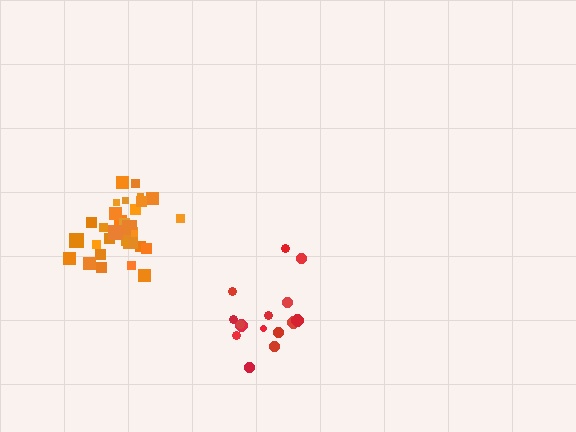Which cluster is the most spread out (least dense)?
Red.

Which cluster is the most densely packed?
Orange.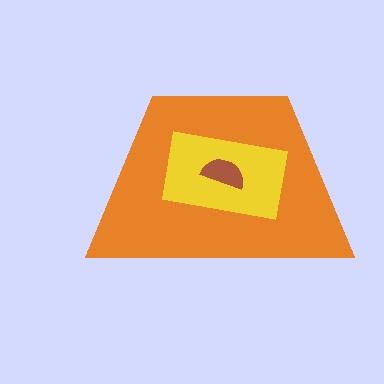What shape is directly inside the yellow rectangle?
The brown semicircle.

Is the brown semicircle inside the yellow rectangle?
Yes.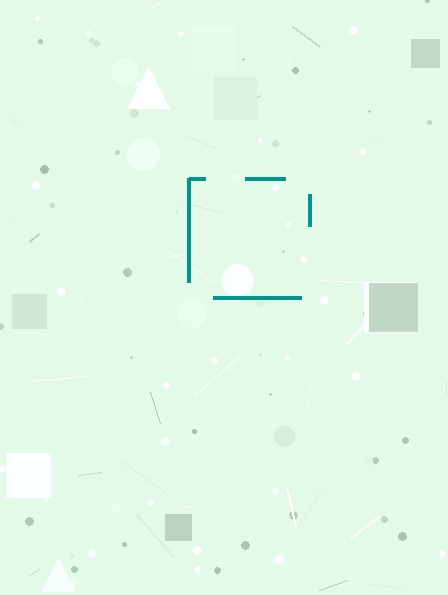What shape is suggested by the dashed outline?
The dashed outline suggests a square.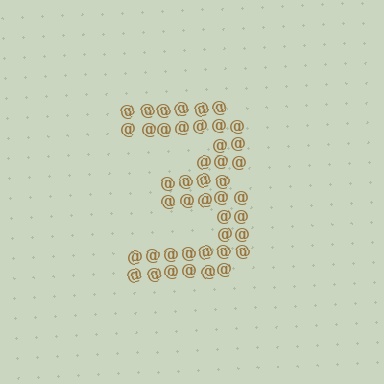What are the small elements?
The small elements are at signs.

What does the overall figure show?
The overall figure shows the digit 3.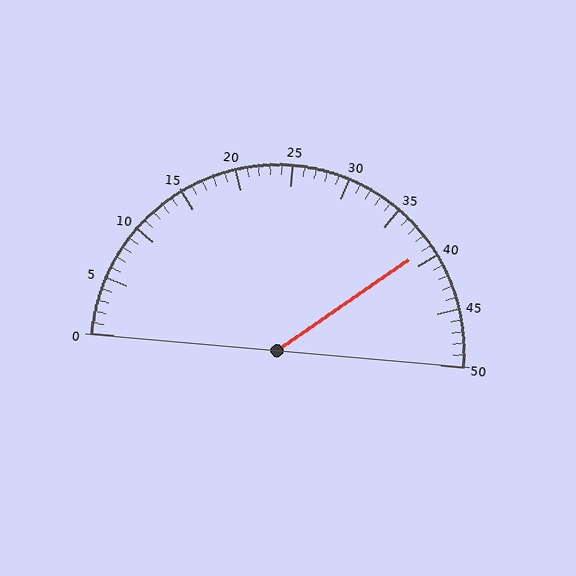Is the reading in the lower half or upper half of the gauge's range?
The reading is in the upper half of the range (0 to 50).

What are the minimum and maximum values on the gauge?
The gauge ranges from 0 to 50.